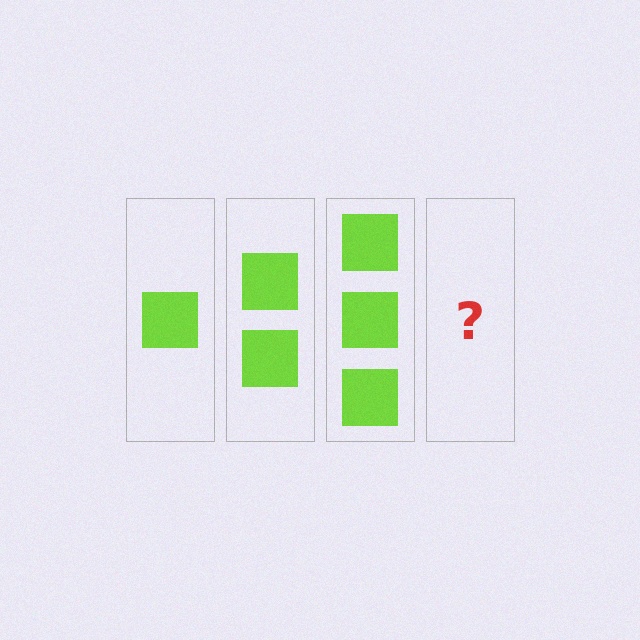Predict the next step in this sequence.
The next step is 4 squares.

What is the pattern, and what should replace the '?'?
The pattern is that each step adds one more square. The '?' should be 4 squares.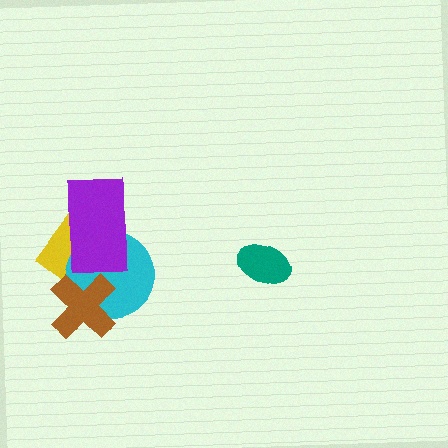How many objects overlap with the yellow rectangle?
3 objects overlap with the yellow rectangle.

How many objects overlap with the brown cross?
2 objects overlap with the brown cross.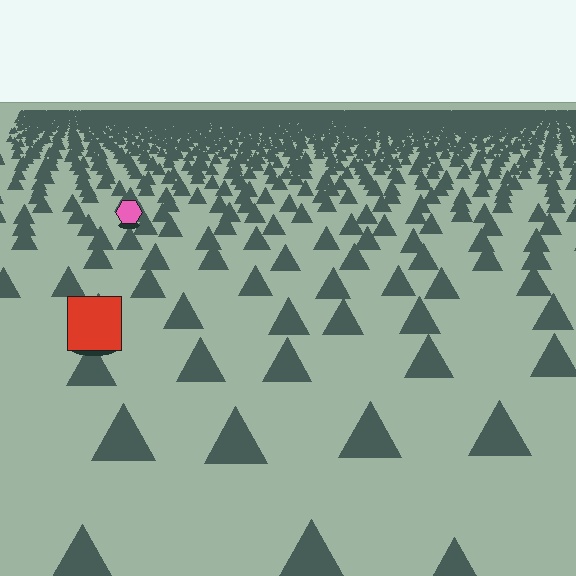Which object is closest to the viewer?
The red square is closest. The texture marks near it are larger and more spread out.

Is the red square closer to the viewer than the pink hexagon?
Yes. The red square is closer — you can tell from the texture gradient: the ground texture is coarser near it.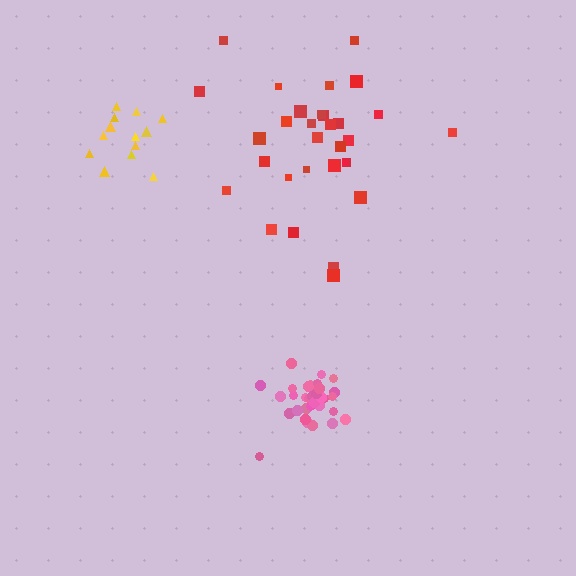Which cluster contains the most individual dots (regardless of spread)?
Pink (34).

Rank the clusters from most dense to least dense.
pink, yellow, red.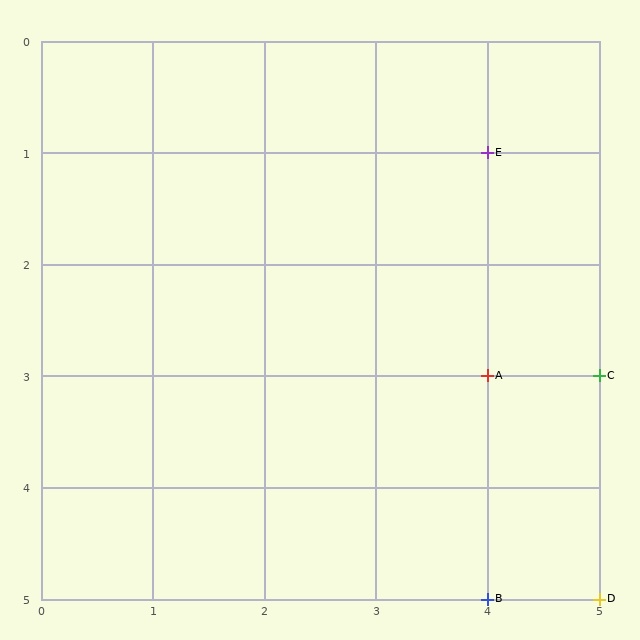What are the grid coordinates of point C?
Point C is at grid coordinates (5, 3).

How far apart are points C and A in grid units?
Points C and A are 1 column apart.